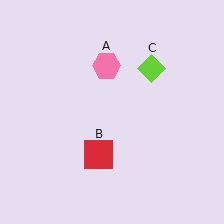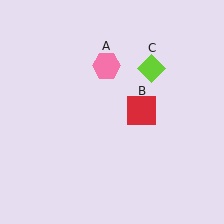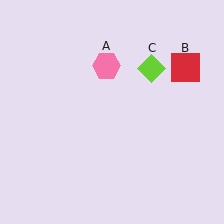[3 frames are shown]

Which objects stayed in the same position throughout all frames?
Pink hexagon (object A) and lime diamond (object C) remained stationary.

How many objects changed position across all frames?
1 object changed position: red square (object B).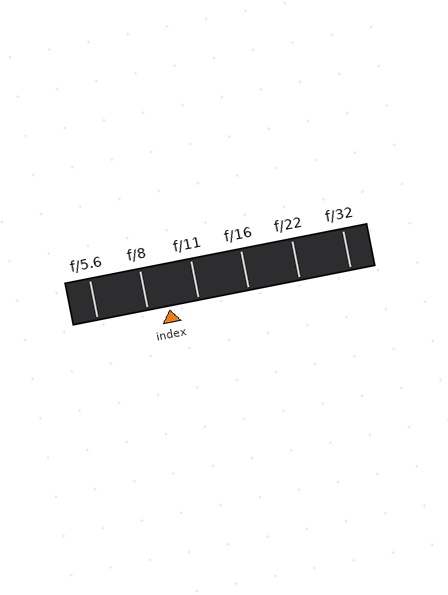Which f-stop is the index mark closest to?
The index mark is closest to f/8.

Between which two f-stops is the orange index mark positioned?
The index mark is between f/8 and f/11.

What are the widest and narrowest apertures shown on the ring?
The widest aperture shown is f/5.6 and the narrowest is f/32.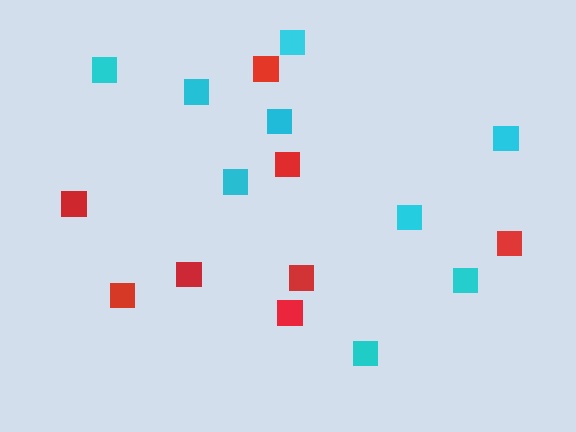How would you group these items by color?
There are 2 groups: one group of red squares (8) and one group of cyan squares (9).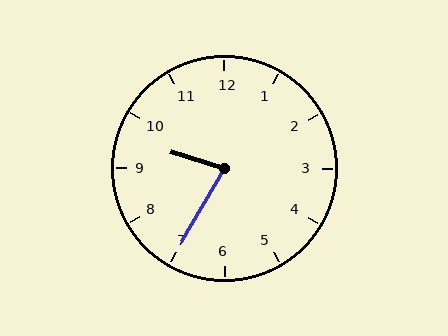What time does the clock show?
9:35.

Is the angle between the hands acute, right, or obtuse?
It is acute.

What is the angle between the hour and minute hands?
Approximately 78 degrees.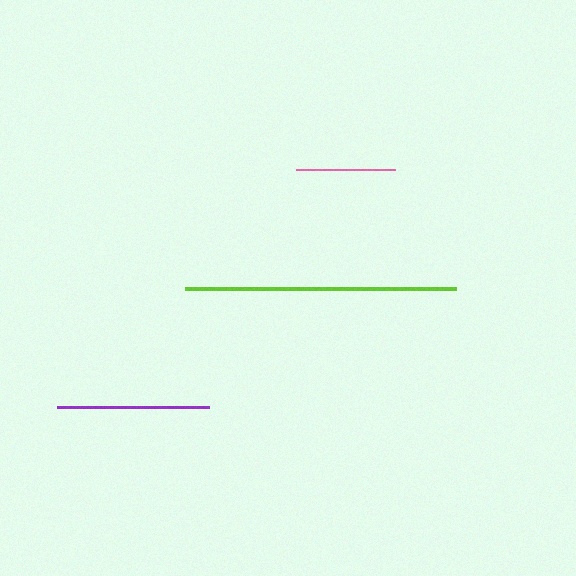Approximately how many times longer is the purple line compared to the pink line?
The purple line is approximately 1.5 times the length of the pink line.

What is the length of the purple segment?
The purple segment is approximately 151 pixels long.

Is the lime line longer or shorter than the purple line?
The lime line is longer than the purple line.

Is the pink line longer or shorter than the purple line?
The purple line is longer than the pink line.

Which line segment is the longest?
The lime line is the longest at approximately 272 pixels.